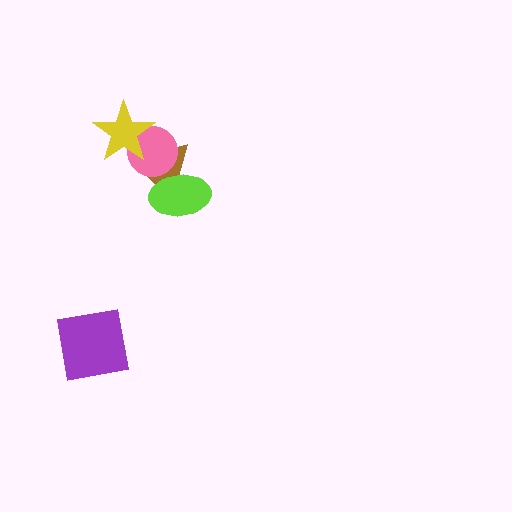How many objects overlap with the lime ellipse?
1 object overlaps with the lime ellipse.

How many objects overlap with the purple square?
0 objects overlap with the purple square.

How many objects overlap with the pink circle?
2 objects overlap with the pink circle.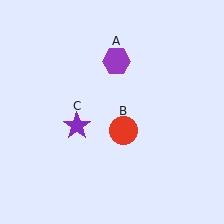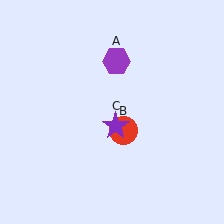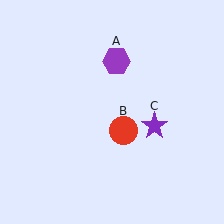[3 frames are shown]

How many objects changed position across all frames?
1 object changed position: purple star (object C).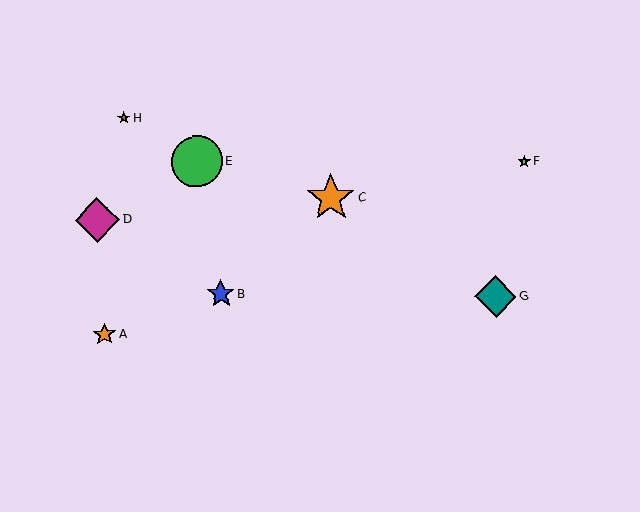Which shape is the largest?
The green circle (labeled E) is the largest.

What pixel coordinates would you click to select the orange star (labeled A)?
Click at (104, 334) to select the orange star A.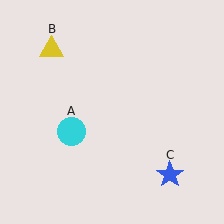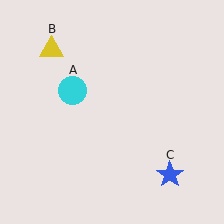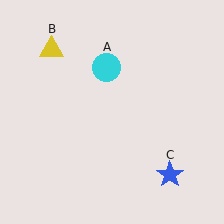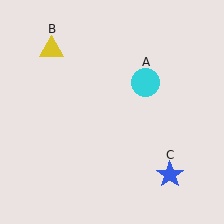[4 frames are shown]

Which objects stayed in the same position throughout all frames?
Yellow triangle (object B) and blue star (object C) remained stationary.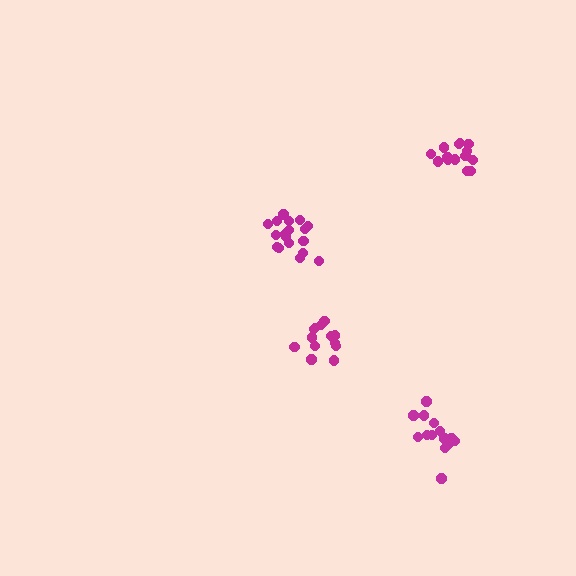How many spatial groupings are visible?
There are 4 spatial groupings.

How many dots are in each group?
Group 1: 14 dots, Group 2: 14 dots, Group 3: 18 dots, Group 4: 14 dots (60 total).